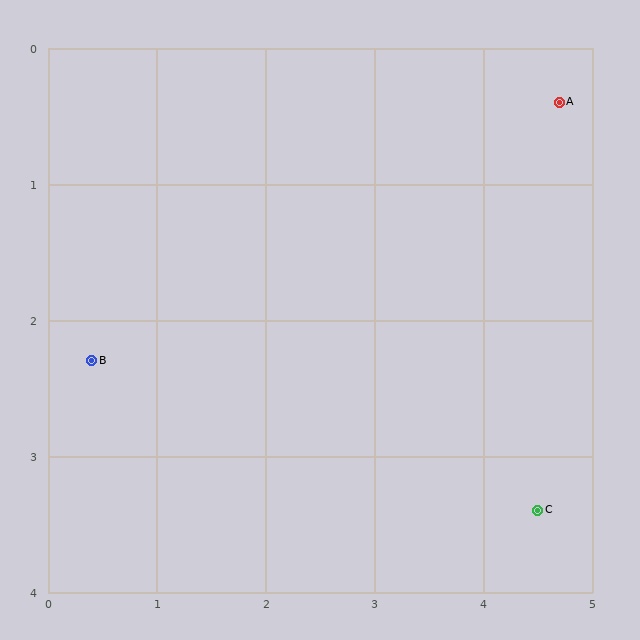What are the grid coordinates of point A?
Point A is at approximately (4.7, 0.4).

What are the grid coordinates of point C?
Point C is at approximately (4.5, 3.4).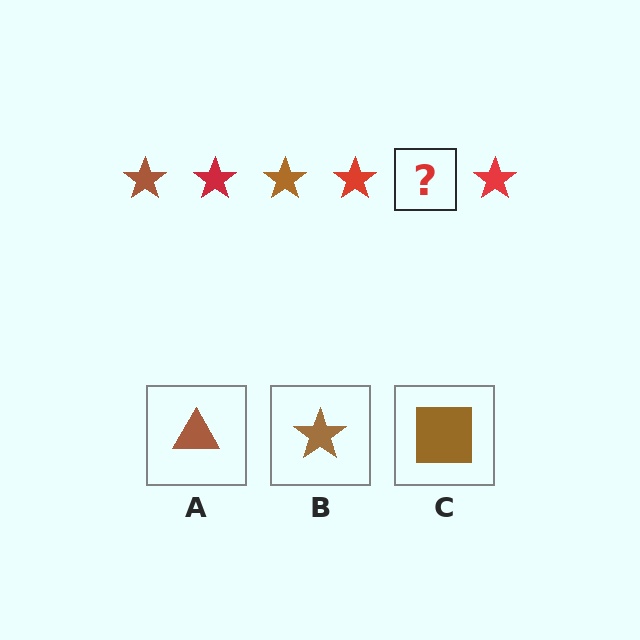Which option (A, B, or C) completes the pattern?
B.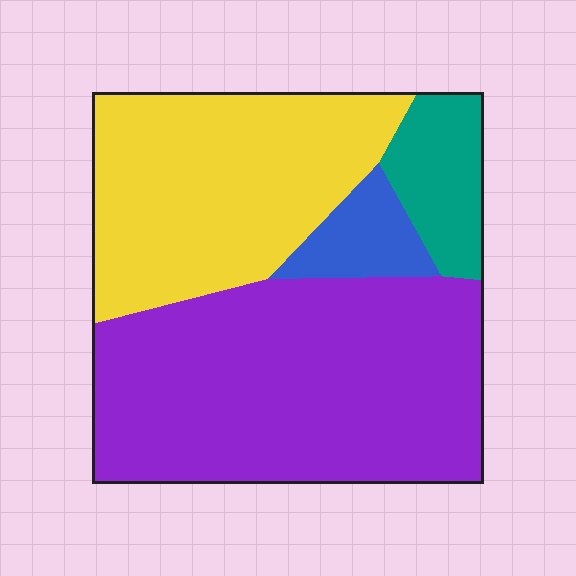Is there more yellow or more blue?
Yellow.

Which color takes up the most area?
Purple, at roughly 50%.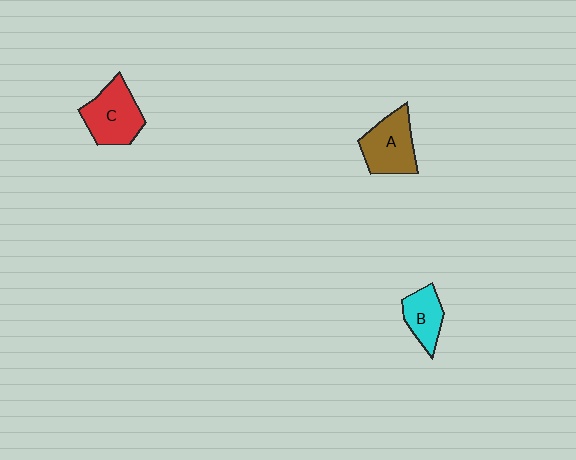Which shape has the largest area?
Shape C (red).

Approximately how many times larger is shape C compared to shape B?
Approximately 1.5 times.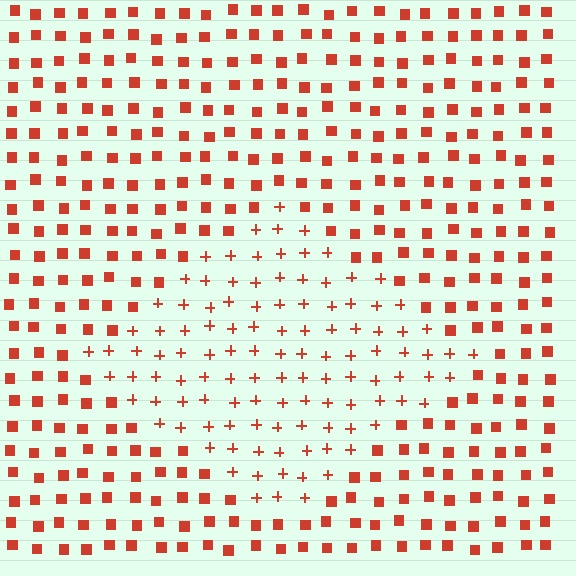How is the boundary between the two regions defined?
The boundary is defined by a change in element shape: plus signs inside vs. squares outside. All elements share the same color and spacing.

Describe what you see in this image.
The image is filled with small red elements arranged in a uniform grid. A diamond-shaped region contains plus signs, while the surrounding area contains squares. The boundary is defined purely by the change in element shape.